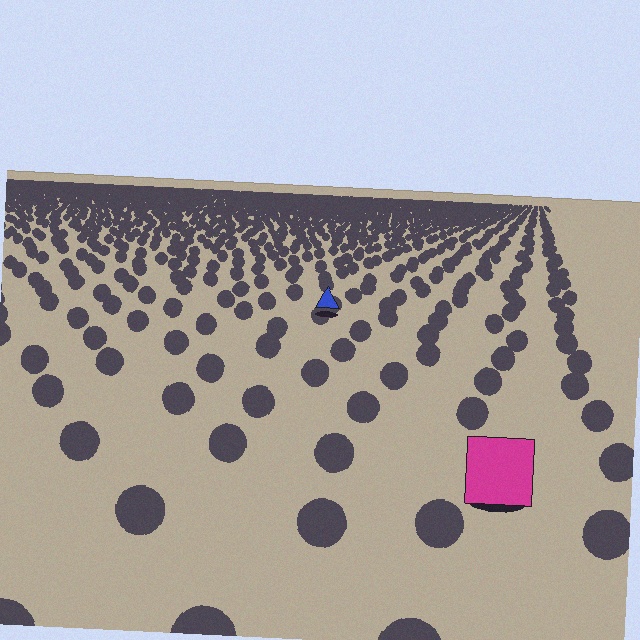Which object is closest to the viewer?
The magenta square is closest. The texture marks near it are larger and more spread out.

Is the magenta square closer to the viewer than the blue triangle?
Yes. The magenta square is closer — you can tell from the texture gradient: the ground texture is coarser near it.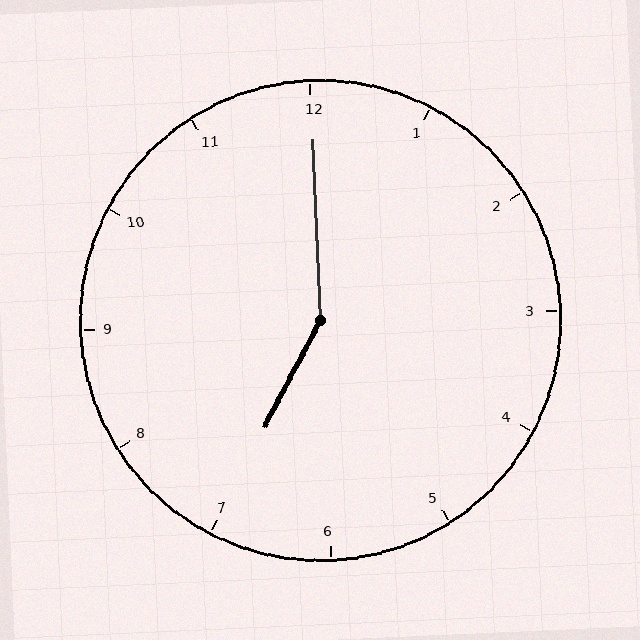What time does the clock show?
7:00.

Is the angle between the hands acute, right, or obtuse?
It is obtuse.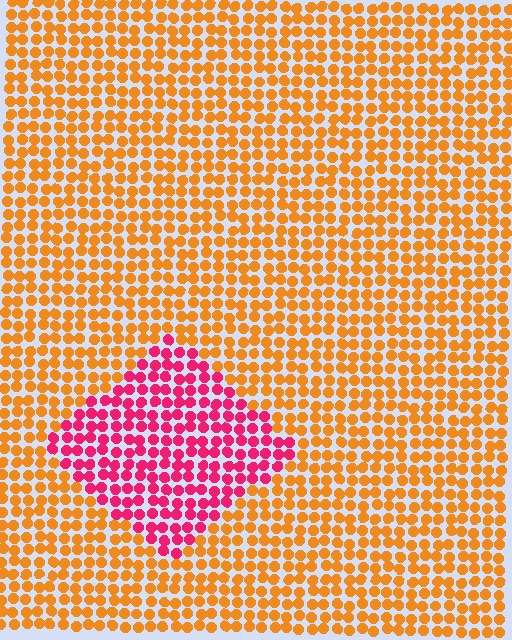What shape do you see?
I see a diamond.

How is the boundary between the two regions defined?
The boundary is defined purely by a slight shift in hue (about 55 degrees). Spacing, size, and orientation are identical on both sides.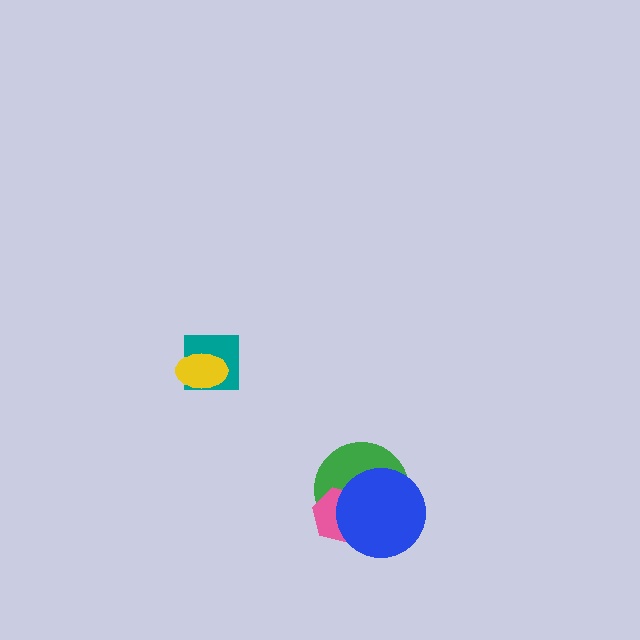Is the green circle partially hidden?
Yes, it is partially covered by another shape.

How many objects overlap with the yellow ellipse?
1 object overlaps with the yellow ellipse.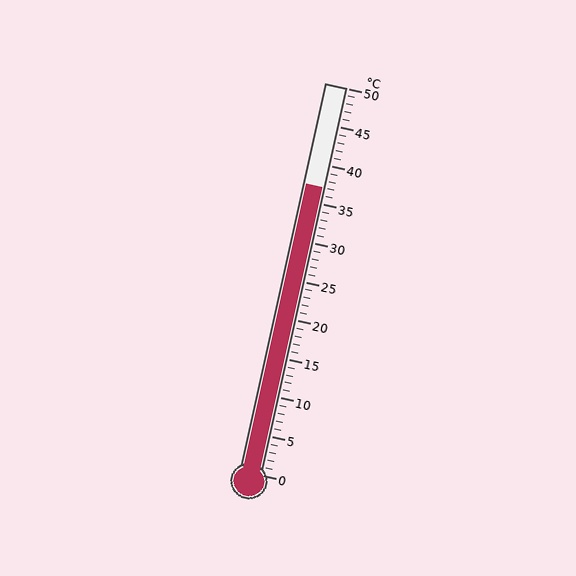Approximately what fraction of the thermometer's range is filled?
The thermometer is filled to approximately 75% of its range.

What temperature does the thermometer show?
The thermometer shows approximately 37°C.